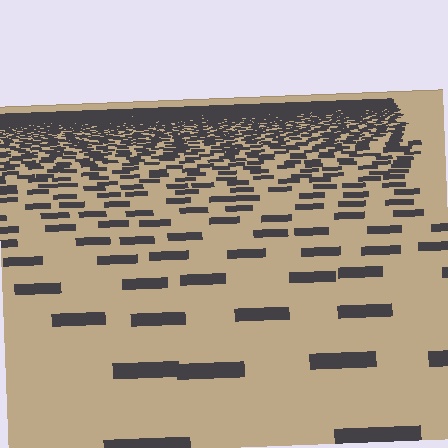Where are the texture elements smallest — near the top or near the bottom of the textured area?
Near the top.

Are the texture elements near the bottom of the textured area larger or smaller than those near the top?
Larger. Near the bottom, elements are closer to the viewer and appear at a bigger on-screen size.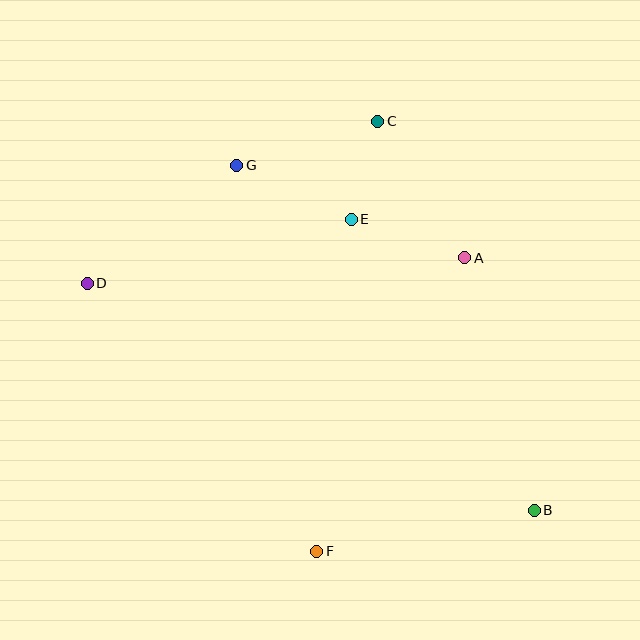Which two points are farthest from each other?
Points B and D are farthest from each other.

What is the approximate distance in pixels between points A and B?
The distance between A and B is approximately 262 pixels.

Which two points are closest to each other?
Points C and E are closest to each other.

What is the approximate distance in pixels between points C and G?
The distance between C and G is approximately 147 pixels.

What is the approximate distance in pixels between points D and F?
The distance between D and F is approximately 353 pixels.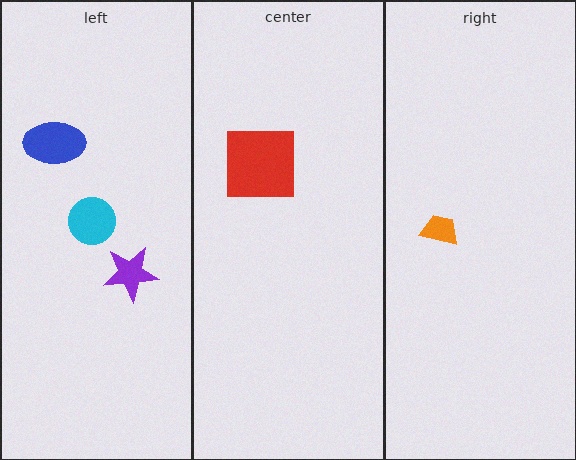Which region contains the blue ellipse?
The left region.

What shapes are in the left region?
The purple star, the cyan circle, the blue ellipse.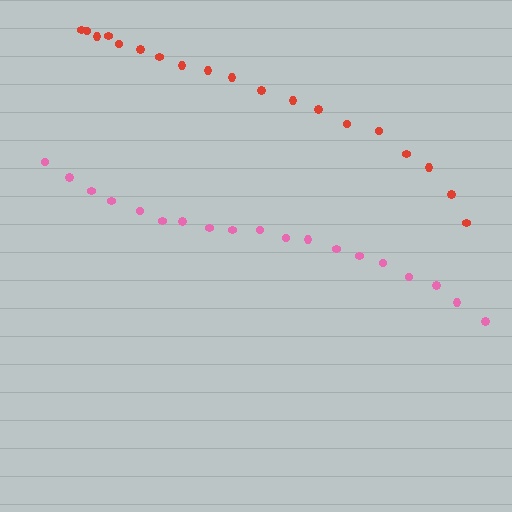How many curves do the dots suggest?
There are 2 distinct paths.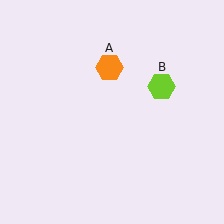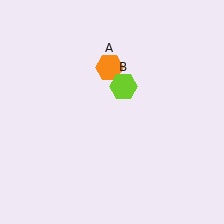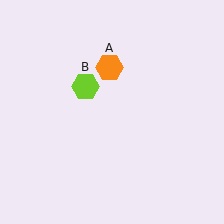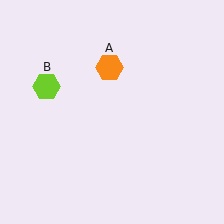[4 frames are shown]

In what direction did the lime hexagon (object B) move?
The lime hexagon (object B) moved left.